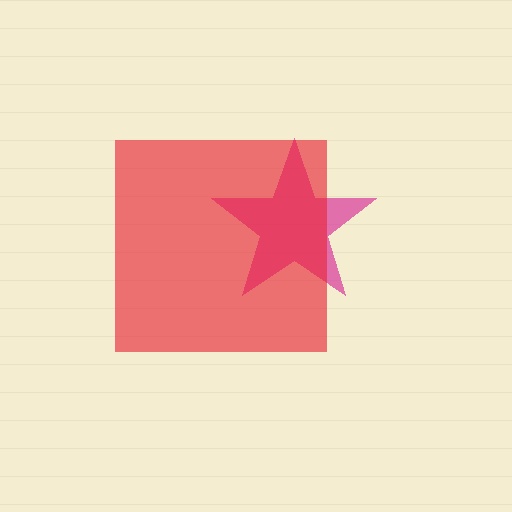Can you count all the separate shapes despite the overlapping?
Yes, there are 2 separate shapes.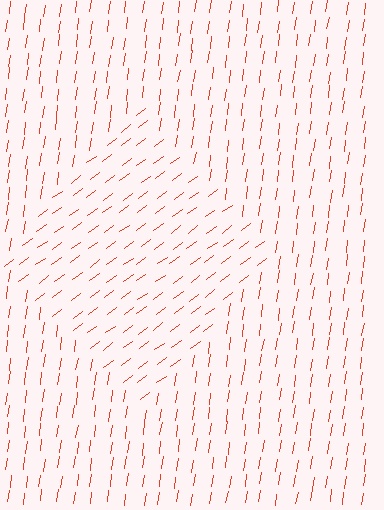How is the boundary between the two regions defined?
The boundary is defined purely by a change in line orientation (approximately 45 degrees difference). All lines are the same color and thickness.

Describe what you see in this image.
The image is filled with small red line segments. A diamond region in the image has lines oriented differently from the surrounding lines, creating a visible texture boundary.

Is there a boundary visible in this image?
Yes, there is a texture boundary formed by a change in line orientation.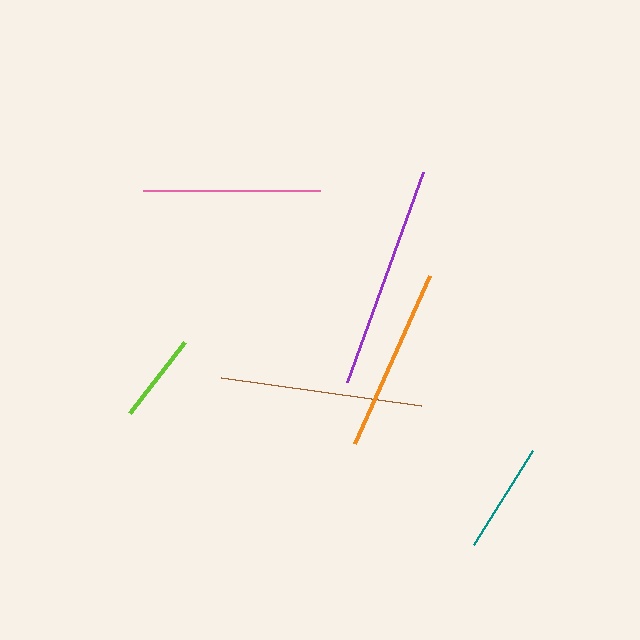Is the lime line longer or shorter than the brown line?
The brown line is longer than the lime line.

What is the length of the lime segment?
The lime segment is approximately 90 pixels long.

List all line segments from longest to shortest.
From longest to shortest: purple, brown, orange, pink, teal, lime.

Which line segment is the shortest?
The lime line is the shortest at approximately 90 pixels.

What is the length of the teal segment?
The teal segment is approximately 111 pixels long.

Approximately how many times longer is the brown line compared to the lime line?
The brown line is approximately 2.3 times the length of the lime line.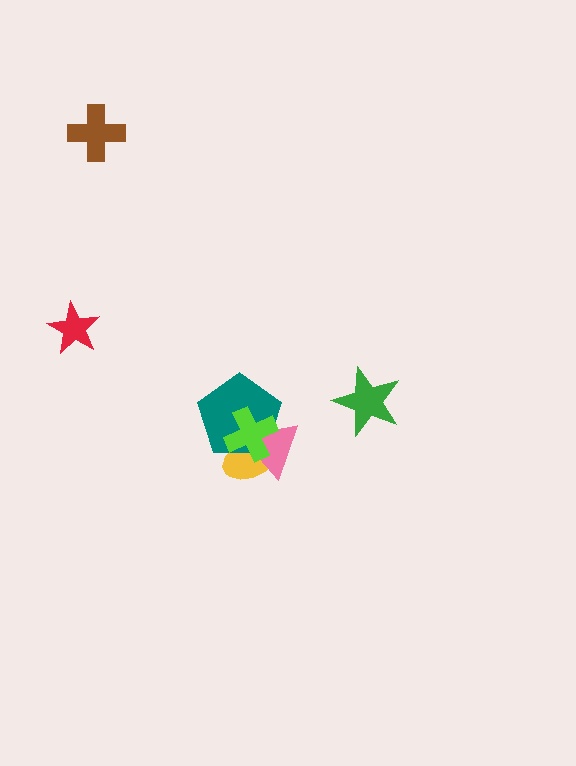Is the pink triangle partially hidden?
Yes, it is partially covered by another shape.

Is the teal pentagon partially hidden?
Yes, it is partially covered by another shape.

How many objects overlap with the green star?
0 objects overlap with the green star.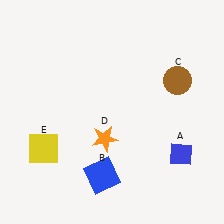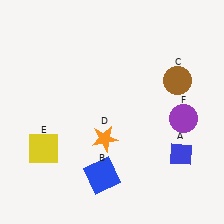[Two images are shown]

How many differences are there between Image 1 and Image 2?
There is 1 difference between the two images.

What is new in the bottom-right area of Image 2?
A purple circle (F) was added in the bottom-right area of Image 2.